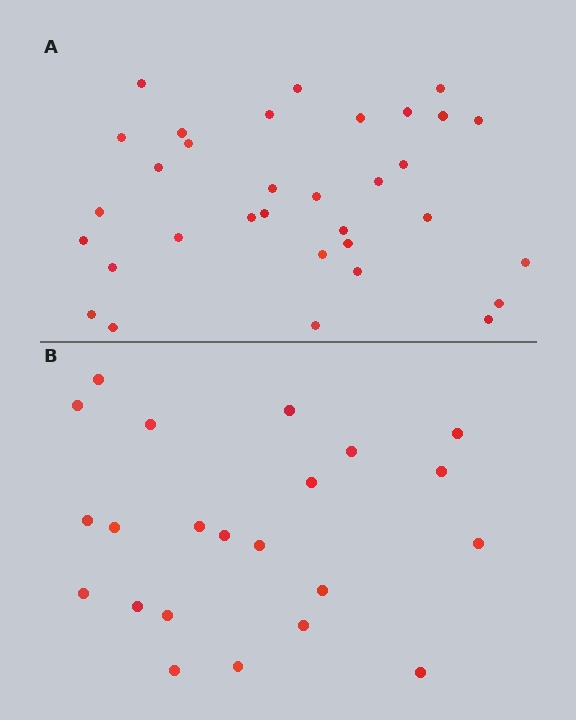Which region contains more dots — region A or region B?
Region A (the top region) has more dots.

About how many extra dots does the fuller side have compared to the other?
Region A has roughly 12 or so more dots than region B.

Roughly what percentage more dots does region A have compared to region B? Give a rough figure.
About 50% more.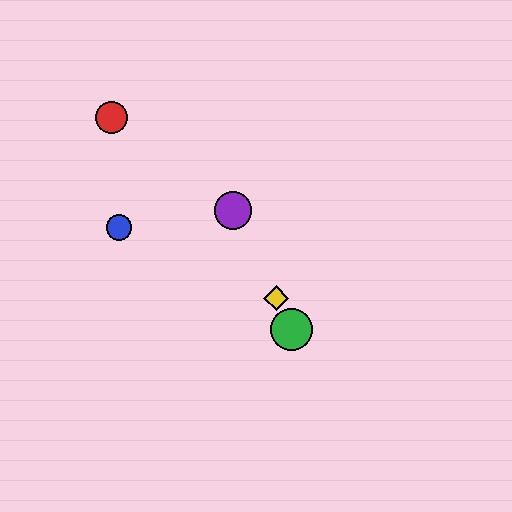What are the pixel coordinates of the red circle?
The red circle is at (111, 118).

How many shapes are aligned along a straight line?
3 shapes (the green circle, the yellow diamond, the purple circle) are aligned along a straight line.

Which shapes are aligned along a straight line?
The green circle, the yellow diamond, the purple circle are aligned along a straight line.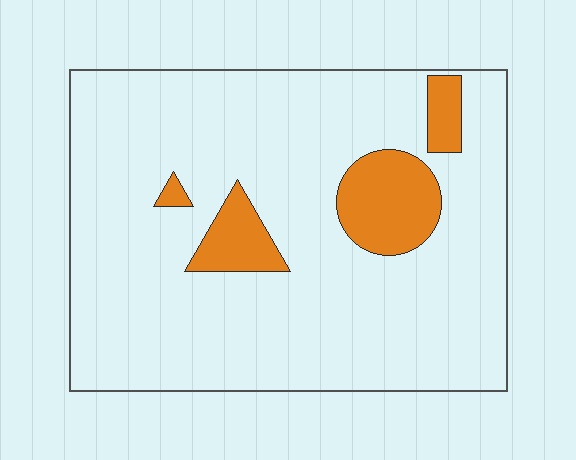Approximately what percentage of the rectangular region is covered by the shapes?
Approximately 10%.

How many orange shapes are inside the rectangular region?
4.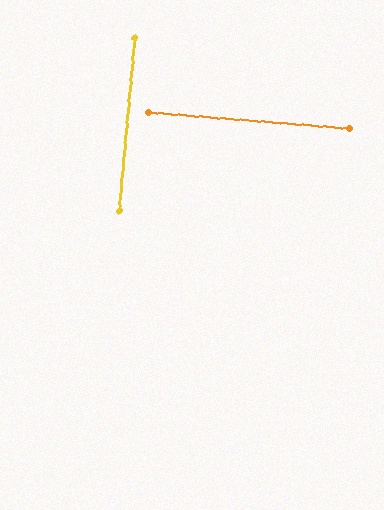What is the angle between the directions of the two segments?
Approximately 90 degrees.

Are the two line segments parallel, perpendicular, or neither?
Perpendicular — they meet at approximately 90°.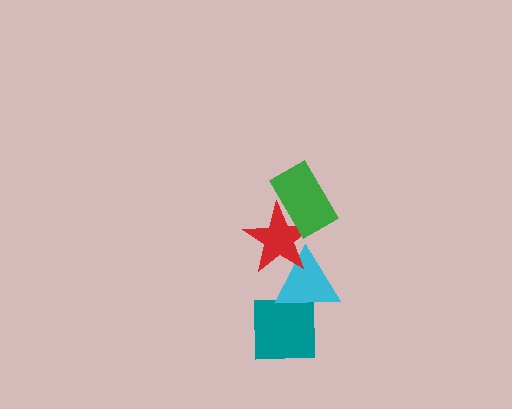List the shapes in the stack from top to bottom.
From top to bottom: the green rectangle, the red star, the cyan triangle, the teal square.